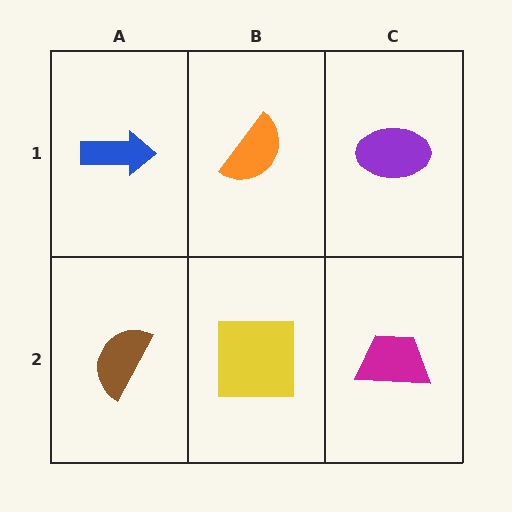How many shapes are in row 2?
3 shapes.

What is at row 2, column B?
A yellow square.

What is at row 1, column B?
An orange semicircle.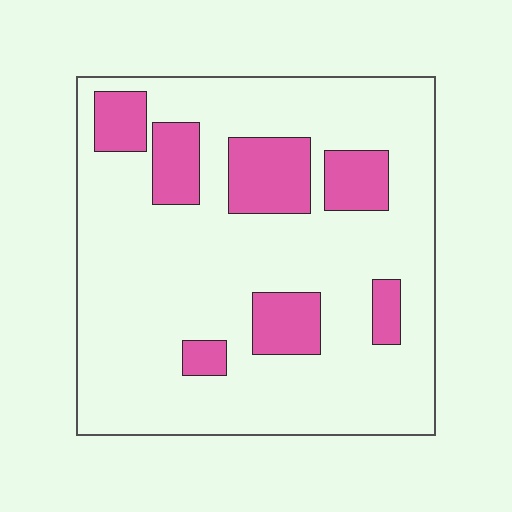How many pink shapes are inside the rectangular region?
7.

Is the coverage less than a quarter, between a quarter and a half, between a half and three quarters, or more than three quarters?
Less than a quarter.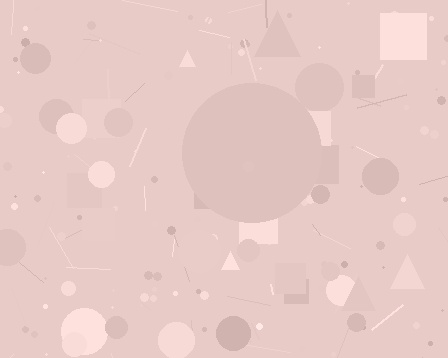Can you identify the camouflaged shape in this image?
The camouflaged shape is a circle.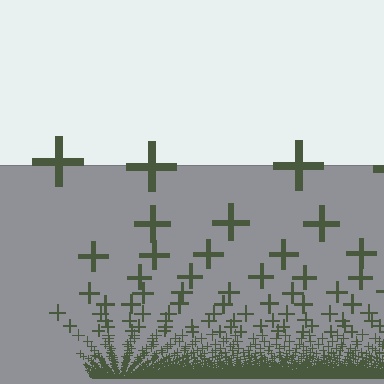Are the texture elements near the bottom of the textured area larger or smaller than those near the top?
Smaller. The gradient is inverted — elements near the bottom are smaller and denser.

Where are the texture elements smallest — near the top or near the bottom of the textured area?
Near the bottom.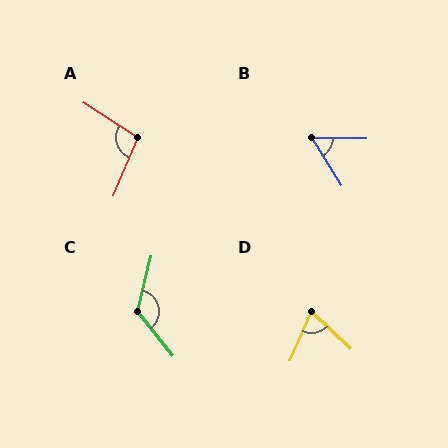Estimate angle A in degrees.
Approximately 100 degrees.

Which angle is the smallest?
B, at approximately 57 degrees.